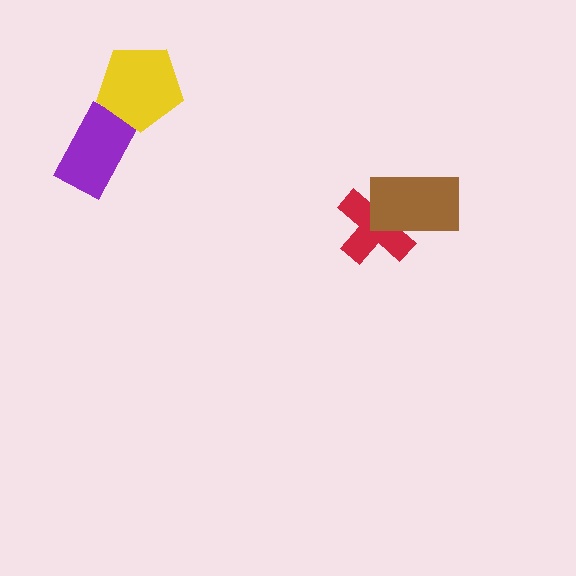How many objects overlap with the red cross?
1 object overlaps with the red cross.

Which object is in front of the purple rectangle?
The yellow pentagon is in front of the purple rectangle.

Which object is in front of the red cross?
The brown rectangle is in front of the red cross.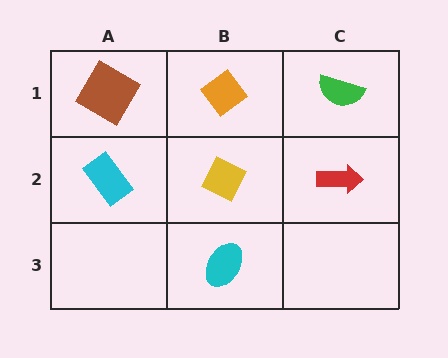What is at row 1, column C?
A green semicircle.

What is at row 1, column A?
A brown square.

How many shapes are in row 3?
1 shape.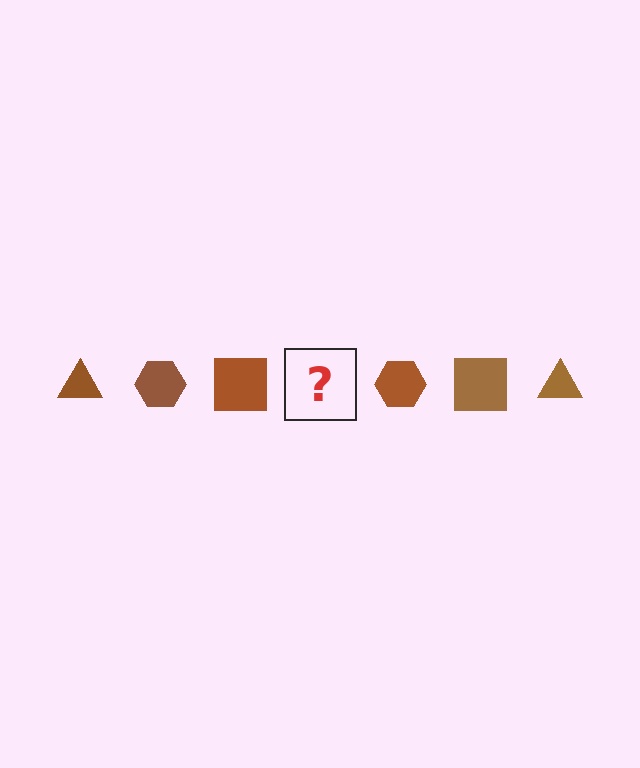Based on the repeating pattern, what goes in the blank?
The blank should be a brown triangle.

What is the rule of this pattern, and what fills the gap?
The rule is that the pattern cycles through triangle, hexagon, square shapes in brown. The gap should be filled with a brown triangle.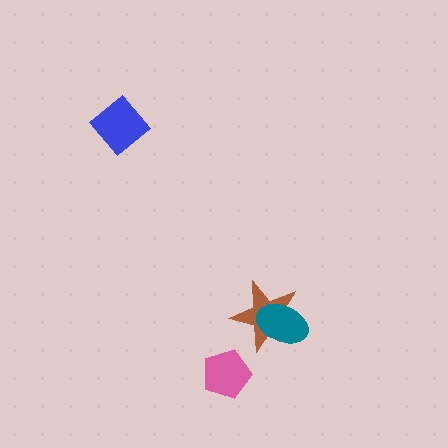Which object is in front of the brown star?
The teal ellipse is in front of the brown star.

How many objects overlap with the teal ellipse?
1 object overlaps with the teal ellipse.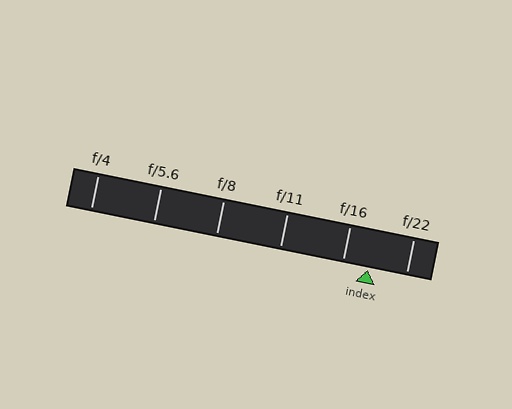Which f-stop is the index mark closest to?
The index mark is closest to f/16.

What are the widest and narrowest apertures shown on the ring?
The widest aperture shown is f/4 and the narrowest is f/22.